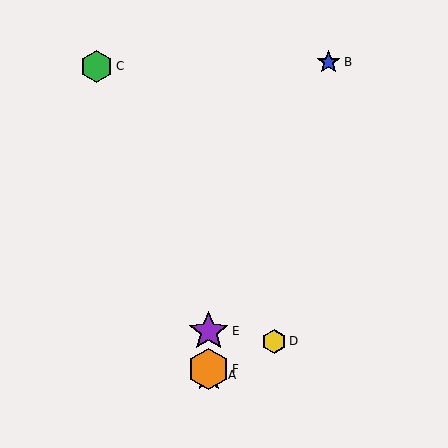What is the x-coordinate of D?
Object D is at x≈274.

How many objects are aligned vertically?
3 objects (A, E, F) are aligned vertically.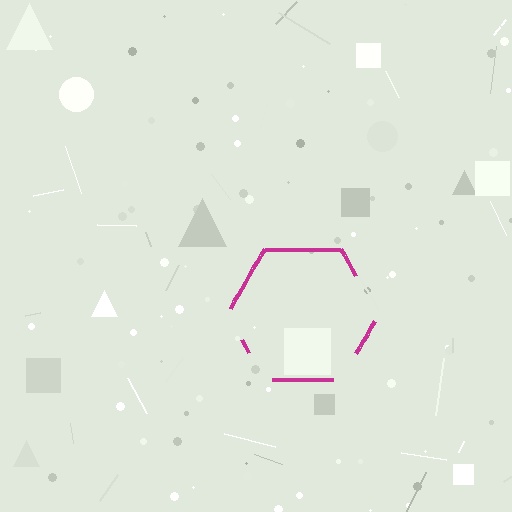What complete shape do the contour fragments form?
The contour fragments form a hexagon.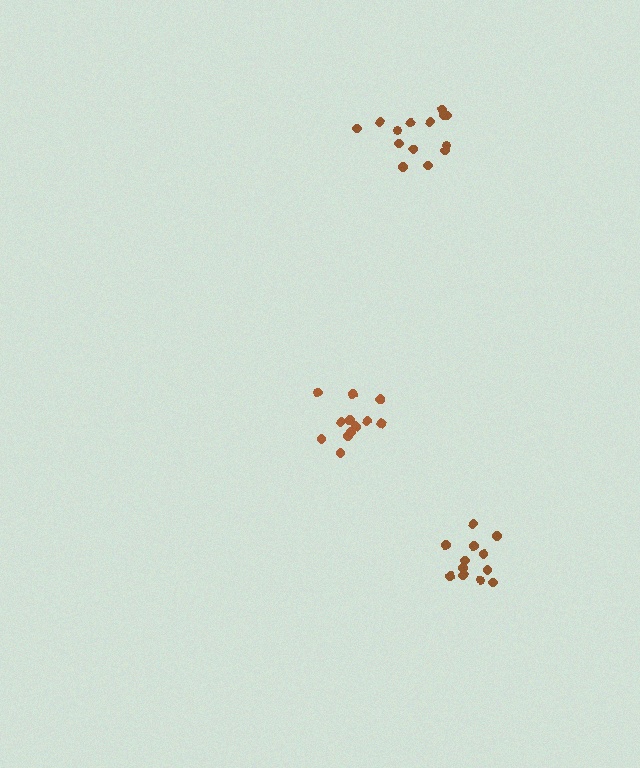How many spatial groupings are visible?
There are 3 spatial groupings.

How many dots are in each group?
Group 1: 13 dots, Group 2: 14 dots, Group 3: 12 dots (39 total).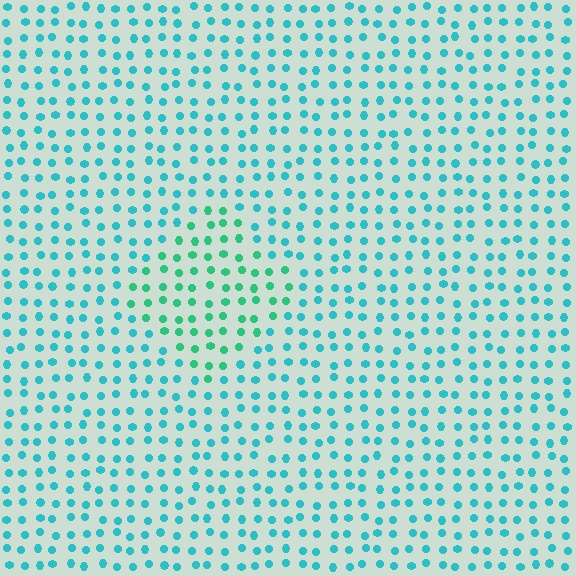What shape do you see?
I see a diamond.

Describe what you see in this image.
The image is filled with small cyan elements in a uniform arrangement. A diamond-shaped region is visible where the elements are tinted to a slightly different hue, forming a subtle color boundary.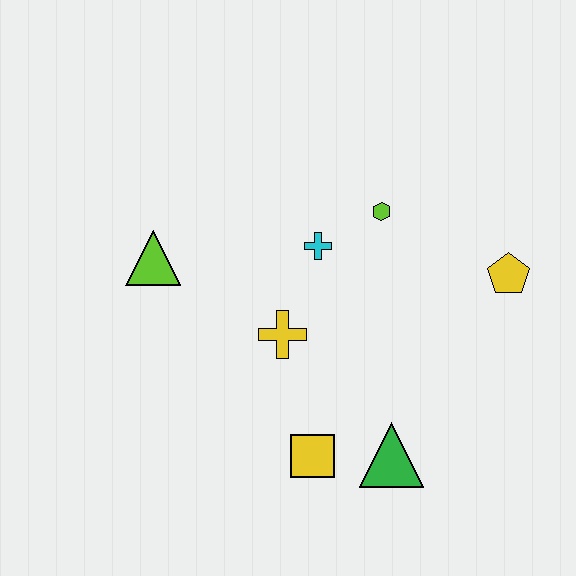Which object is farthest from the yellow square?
The yellow pentagon is farthest from the yellow square.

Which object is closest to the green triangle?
The yellow square is closest to the green triangle.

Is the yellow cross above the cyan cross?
No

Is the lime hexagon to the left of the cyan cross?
No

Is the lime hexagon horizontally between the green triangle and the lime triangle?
Yes